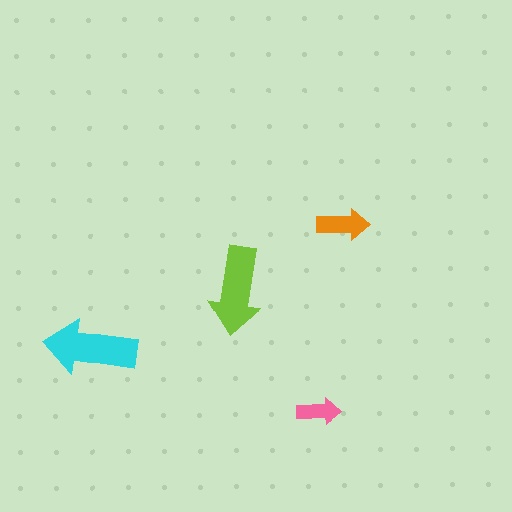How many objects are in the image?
There are 4 objects in the image.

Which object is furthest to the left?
The cyan arrow is leftmost.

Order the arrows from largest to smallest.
the cyan one, the lime one, the orange one, the pink one.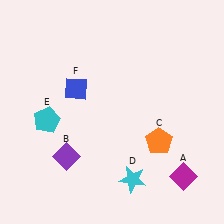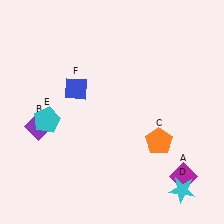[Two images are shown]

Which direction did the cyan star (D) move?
The cyan star (D) moved right.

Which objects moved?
The objects that moved are: the purple diamond (B), the cyan star (D).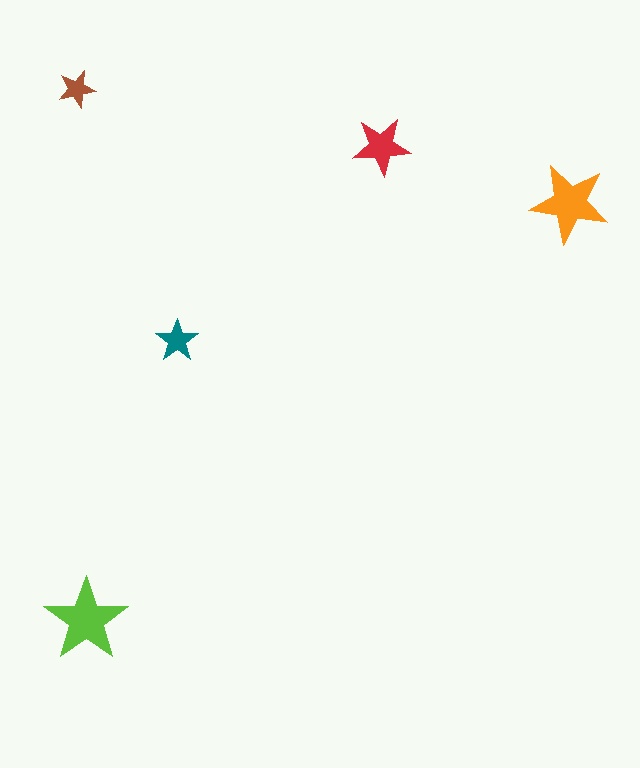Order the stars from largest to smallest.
the lime one, the orange one, the red one, the teal one, the brown one.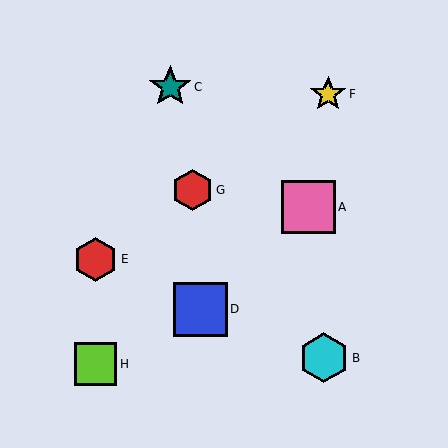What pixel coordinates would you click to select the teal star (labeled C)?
Click at (170, 87) to select the teal star C.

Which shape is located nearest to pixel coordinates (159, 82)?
The teal star (labeled C) at (170, 87) is nearest to that location.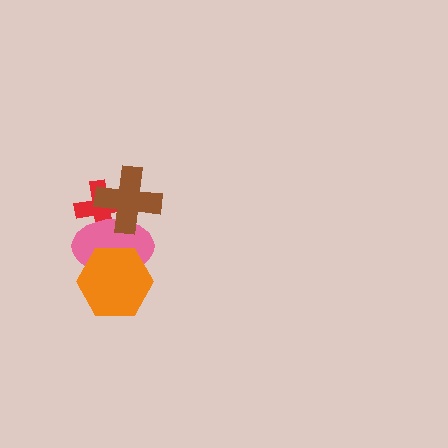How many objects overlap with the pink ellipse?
3 objects overlap with the pink ellipse.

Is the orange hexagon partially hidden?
No, no other shape covers it.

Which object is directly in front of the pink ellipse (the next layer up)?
The brown cross is directly in front of the pink ellipse.